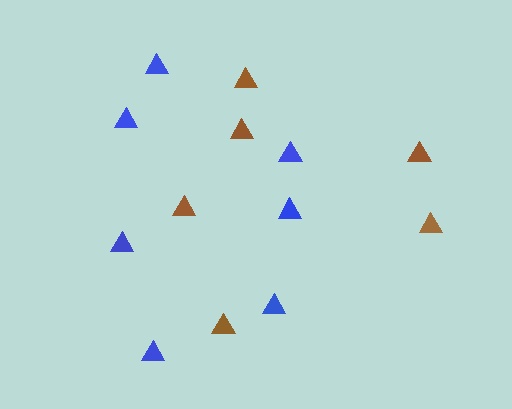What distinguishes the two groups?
There are 2 groups: one group of brown triangles (6) and one group of blue triangles (7).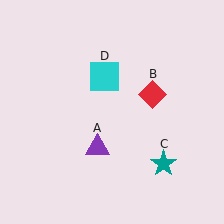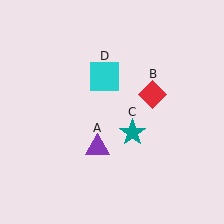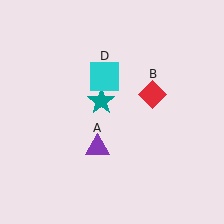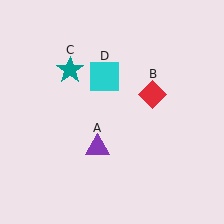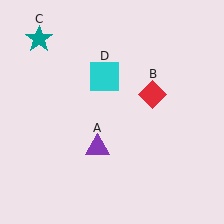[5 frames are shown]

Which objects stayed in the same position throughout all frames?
Purple triangle (object A) and red diamond (object B) and cyan square (object D) remained stationary.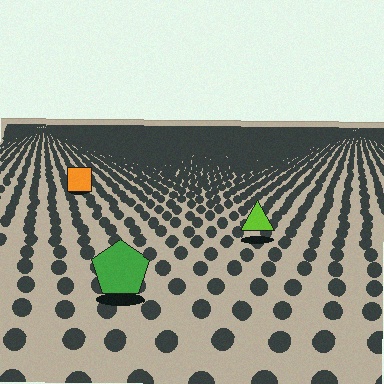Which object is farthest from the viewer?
The orange square is farthest from the viewer. It appears smaller and the ground texture around it is denser.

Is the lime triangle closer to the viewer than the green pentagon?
No. The green pentagon is closer — you can tell from the texture gradient: the ground texture is coarser near it.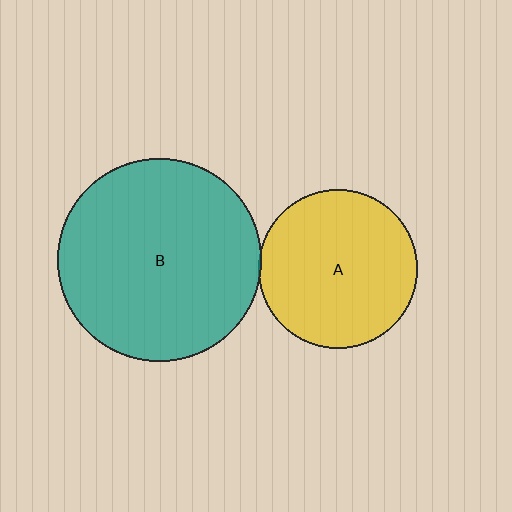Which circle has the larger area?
Circle B (teal).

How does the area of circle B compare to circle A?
Approximately 1.6 times.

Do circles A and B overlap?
Yes.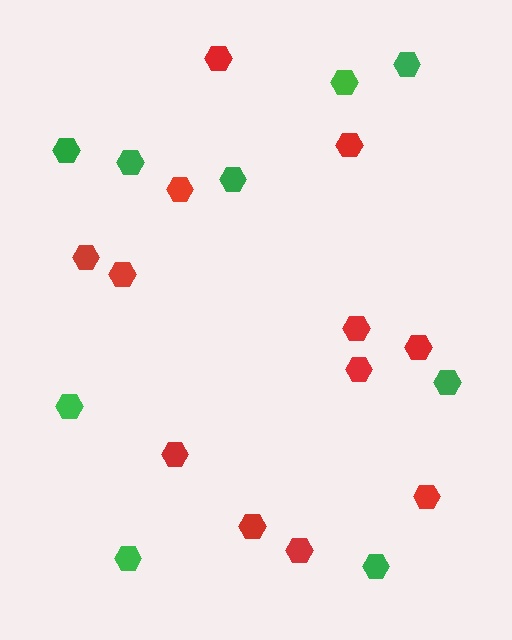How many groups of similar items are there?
There are 2 groups: one group of red hexagons (12) and one group of green hexagons (9).